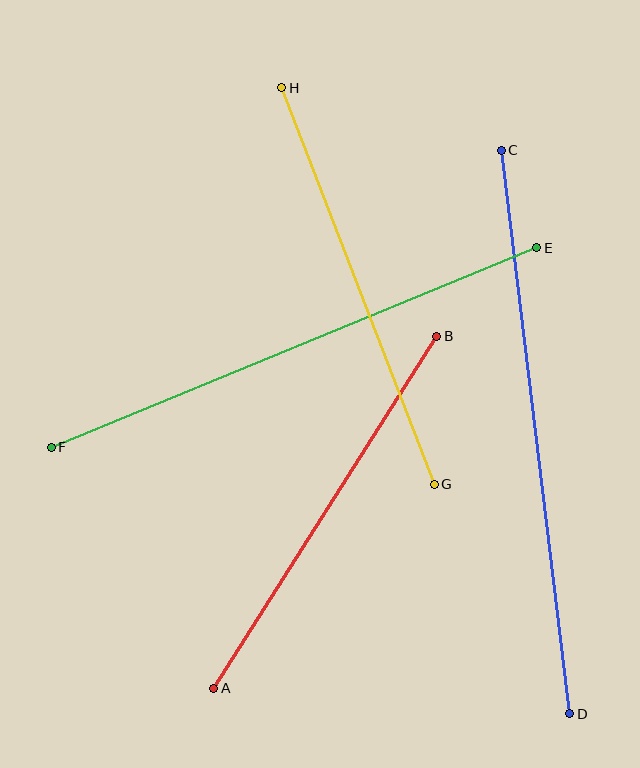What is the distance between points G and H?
The distance is approximately 425 pixels.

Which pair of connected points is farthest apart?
Points C and D are farthest apart.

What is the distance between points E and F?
The distance is approximately 525 pixels.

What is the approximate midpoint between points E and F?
The midpoint is at approximately (294, 347) pixels.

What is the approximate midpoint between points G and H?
The midpoint is at approximately (358, 286) pixels.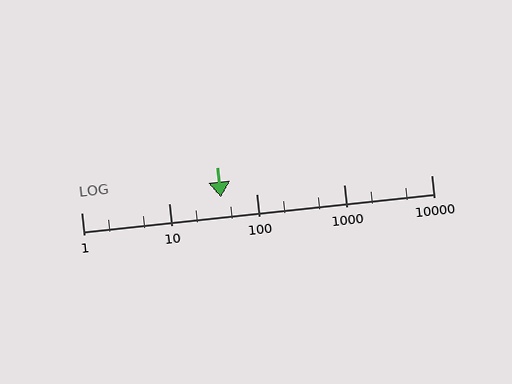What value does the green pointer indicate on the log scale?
The pointer indicates approximately 39.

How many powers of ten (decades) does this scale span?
The scale spans 4 decades, from 1 to 10000.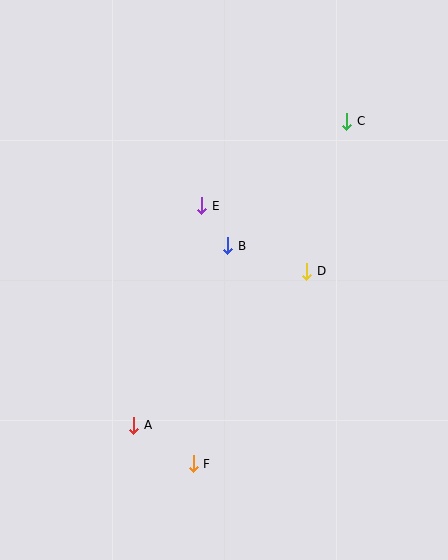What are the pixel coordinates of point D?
Point D is at (307, 271).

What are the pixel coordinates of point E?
Point E is at (202, 206).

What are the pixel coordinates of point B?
Point B is at (228, 246).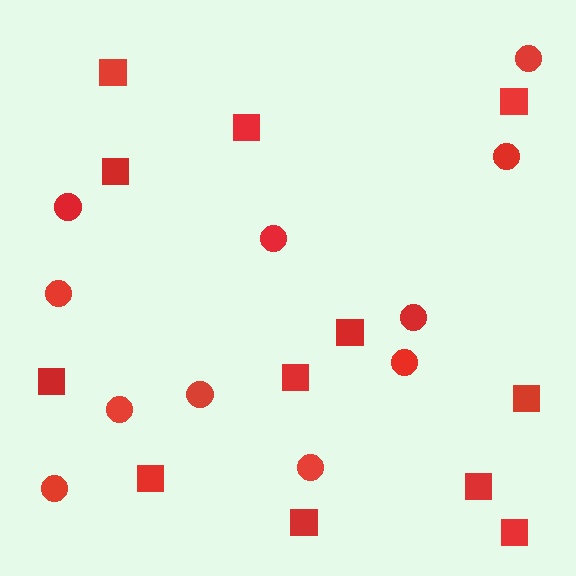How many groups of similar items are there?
There are 2 groups: one group of circles (11) and one group of squares (12).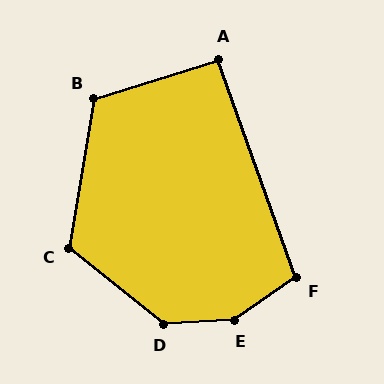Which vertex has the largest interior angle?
E, at approximately 149 degrees.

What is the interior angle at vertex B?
Approximately 117 degrees (obtuse).